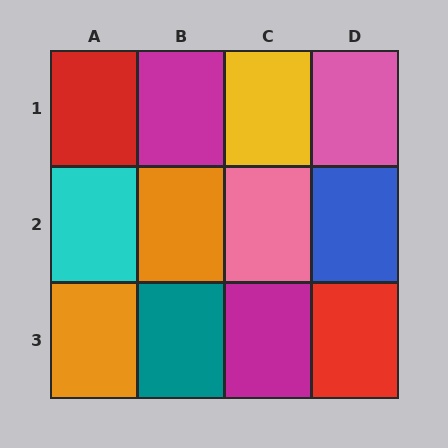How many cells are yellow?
1 cell is yellow.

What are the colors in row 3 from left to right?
Orange, teal, magenta, red.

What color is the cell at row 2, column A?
Cyan.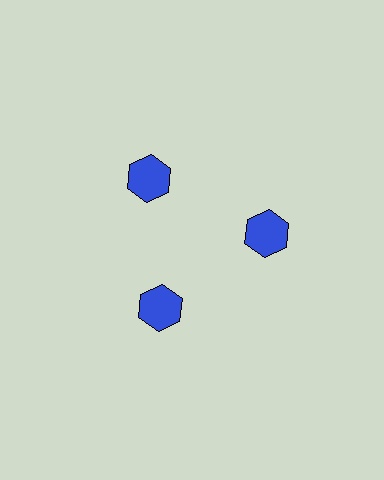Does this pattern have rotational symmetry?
Yes, this pattern has 3-fold rotational symmetry. It looks the same after rotating 120 degrees around the center.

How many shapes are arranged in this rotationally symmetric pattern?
There are 3 shapes, arranged in 3 groups of 1.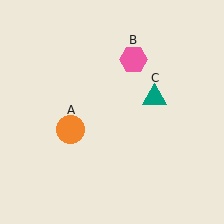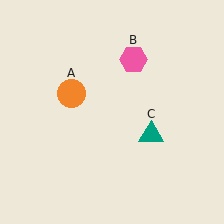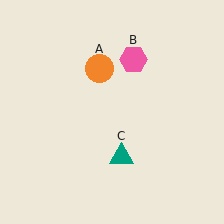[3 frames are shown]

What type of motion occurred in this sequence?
The orange circle (object A), teal triangle (object C) rotated clockwise around the center of the scene.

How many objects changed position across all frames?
2 objects changed position: orange circle (object A), teal triangle (object C).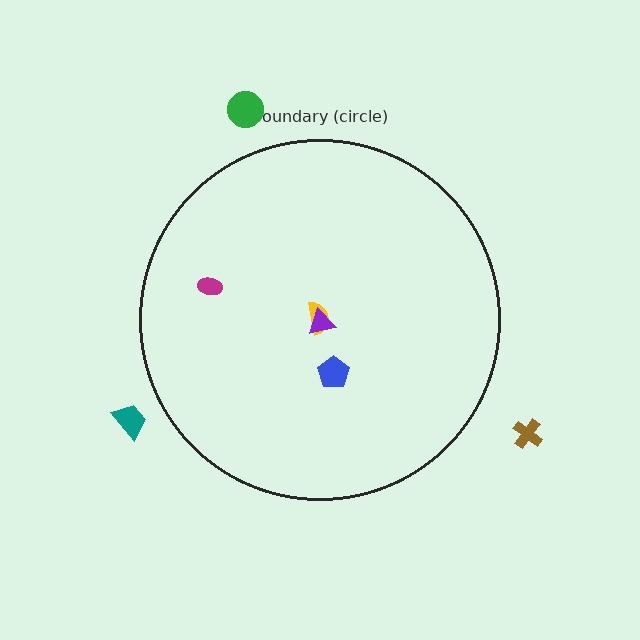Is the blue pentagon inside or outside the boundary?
Inside.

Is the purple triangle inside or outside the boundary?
Inside.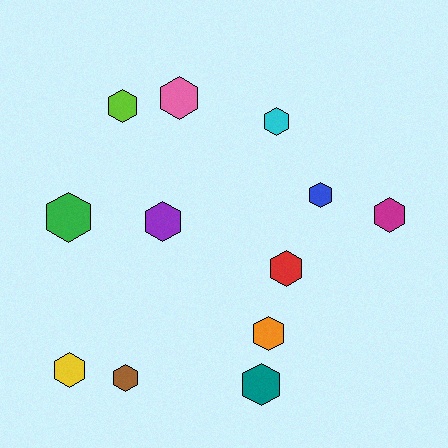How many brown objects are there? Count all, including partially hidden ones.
There is 1 brown object.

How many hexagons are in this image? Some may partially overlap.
There are 12 hexagons.